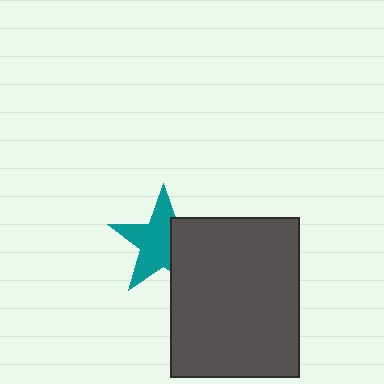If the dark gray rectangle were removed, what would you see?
You would see the complete teal star.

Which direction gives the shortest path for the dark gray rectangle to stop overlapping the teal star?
Moving right gives the shortest separation.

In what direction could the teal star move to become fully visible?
The teal star could move left. That would shift it out from behind the dark gray rectangle entirely.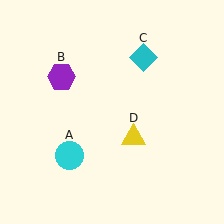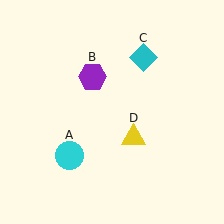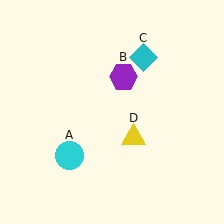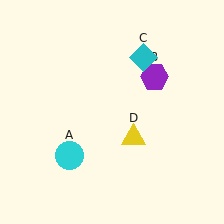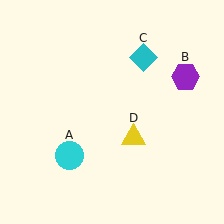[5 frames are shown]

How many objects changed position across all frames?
1 object changed position: purple hexagon (object B).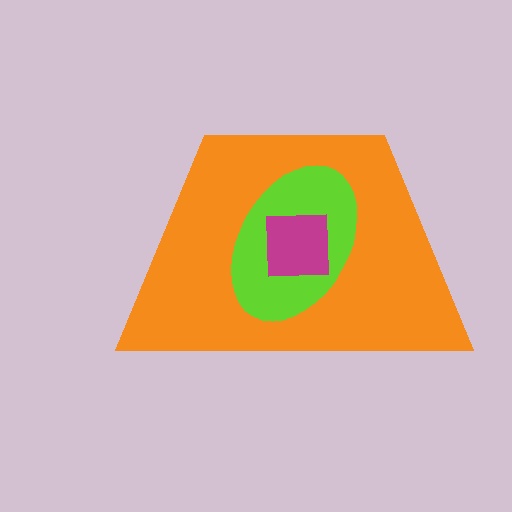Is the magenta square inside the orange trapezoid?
Yes.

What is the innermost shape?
The magenta square.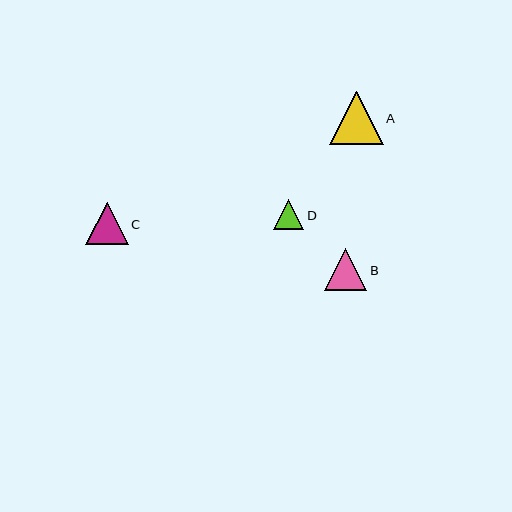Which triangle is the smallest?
Triangle D is the smallest with a size of approximately 30 pixels.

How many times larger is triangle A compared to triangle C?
Triangle A is approximately 1.3 times the size of triangle C.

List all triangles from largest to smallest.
From largest to smallest: A, C, B, D.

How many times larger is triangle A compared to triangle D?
Triangle A is approximately 1.8 times the size of triangle D.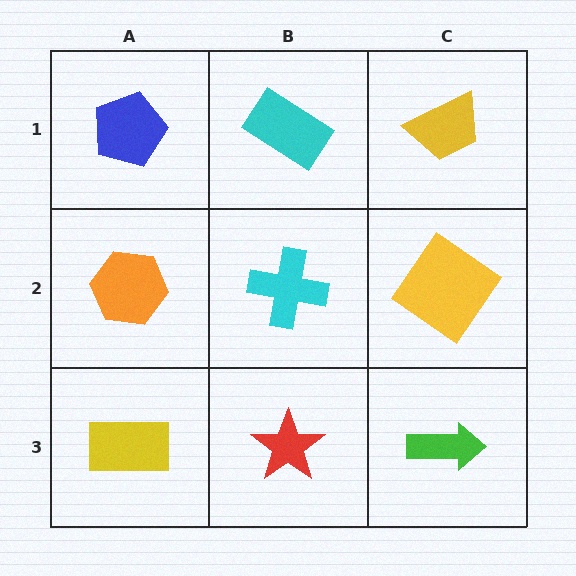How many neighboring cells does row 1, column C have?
2.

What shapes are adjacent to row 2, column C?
A yellow trapezoid (row 1, column C), a green arrow (row 3, column C), a cyan cross (row 2, column B).